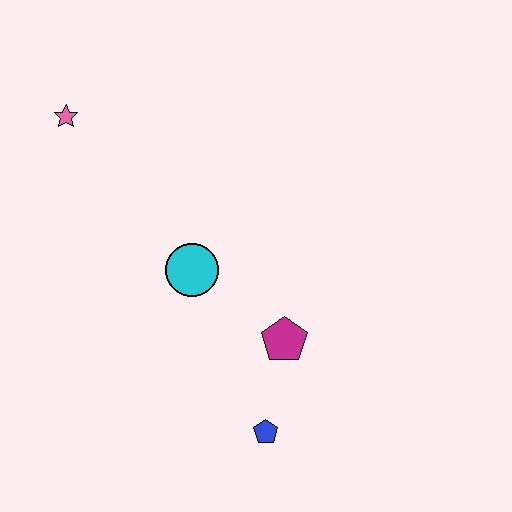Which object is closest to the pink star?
The cyan circle is closest to the pink star.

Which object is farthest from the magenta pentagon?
The pink star is farthest from the magenta pentagon.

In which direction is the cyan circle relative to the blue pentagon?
The cyan circle is above the blue pentagon.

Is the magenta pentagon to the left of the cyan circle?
No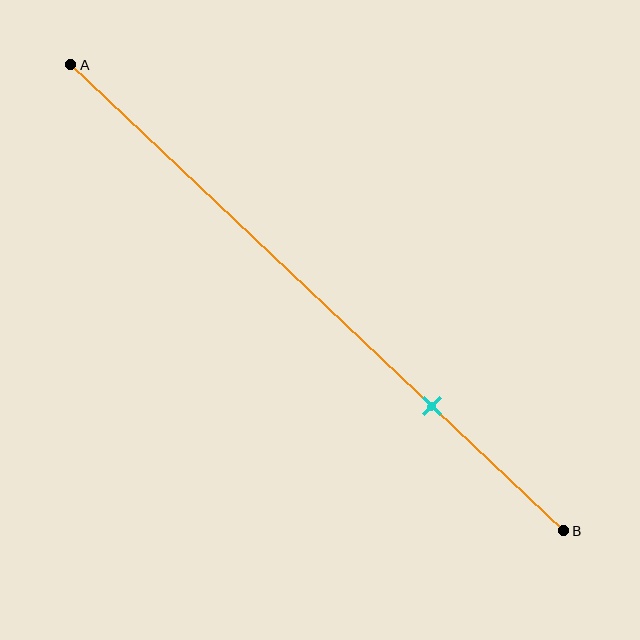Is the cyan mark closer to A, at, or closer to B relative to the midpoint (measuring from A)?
The cyan mark is closer to point B than the midpoint of segment AB.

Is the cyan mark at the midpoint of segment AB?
No, the mark is at about 75% from A, not at the 50% midpoint.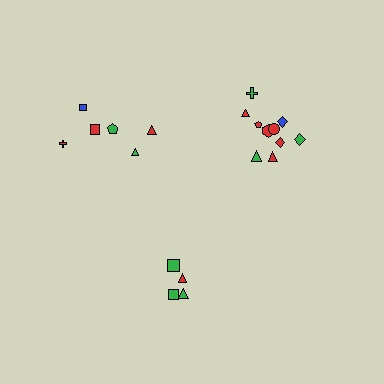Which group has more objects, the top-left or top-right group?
The top-right group.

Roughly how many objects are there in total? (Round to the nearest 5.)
Roughly 20 objects in total.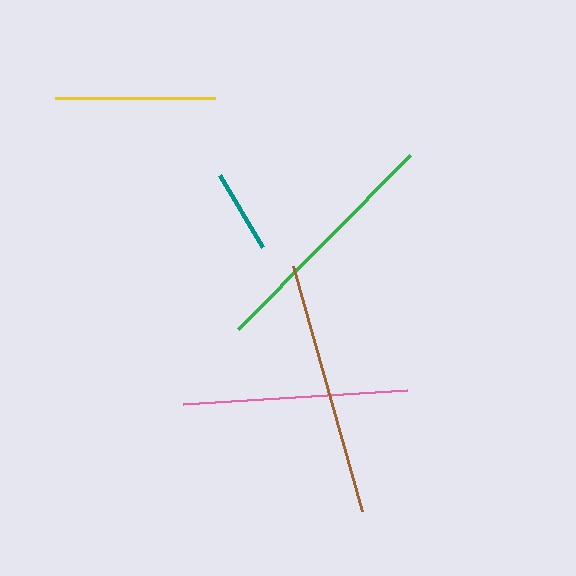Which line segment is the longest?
The brown line is the longest at approximately 255 pixels.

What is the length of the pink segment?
The pink segment is approximately 225 pixels long.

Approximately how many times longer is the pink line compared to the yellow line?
The pink line is approximately 1.4 times the length of the yellow line.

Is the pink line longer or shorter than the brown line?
The brown line is longer than the pink line.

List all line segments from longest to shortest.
From longest to shortest: brown, green, pink, yellow, teal.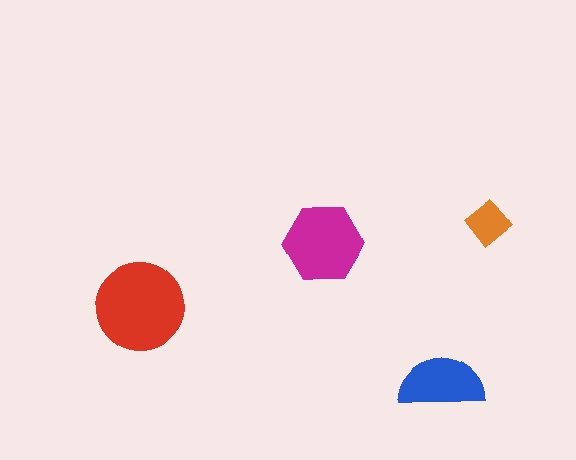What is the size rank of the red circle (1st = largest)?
1st.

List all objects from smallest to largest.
The orange diamond, the blue semicircle, the magenta hexagon, the red circle.